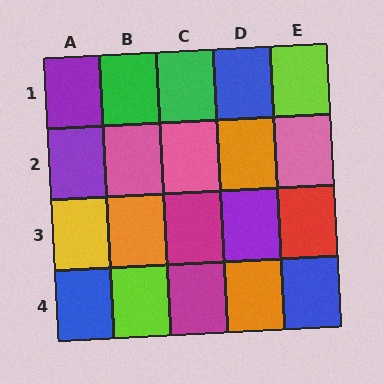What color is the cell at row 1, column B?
Green.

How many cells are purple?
3 cells are purple.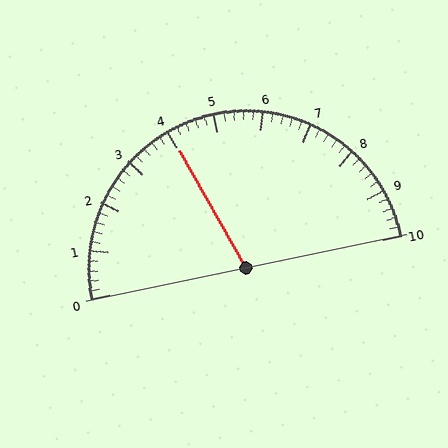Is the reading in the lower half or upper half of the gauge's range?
The reading is in the lower half of the range (0 to 10).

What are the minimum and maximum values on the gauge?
The gauge ranges from 0 to 10.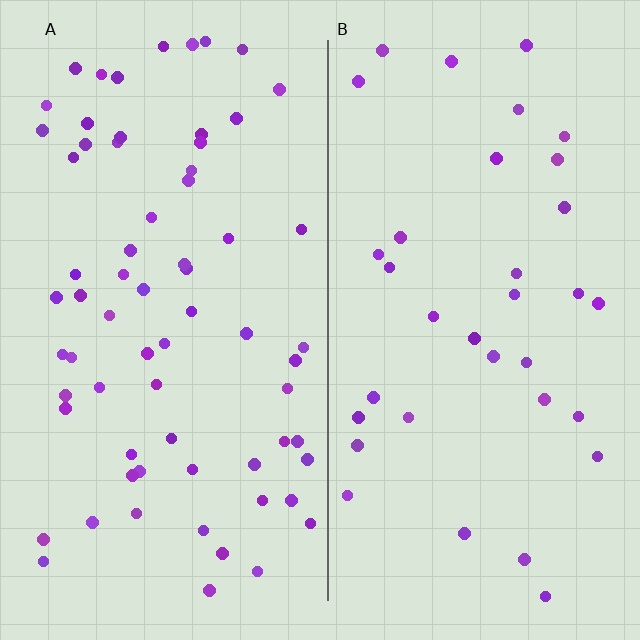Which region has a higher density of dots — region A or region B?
A (the left).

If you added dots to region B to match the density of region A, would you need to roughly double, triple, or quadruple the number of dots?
Approximately double.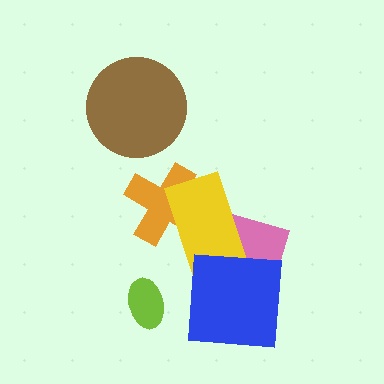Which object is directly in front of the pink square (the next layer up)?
The yellow rectangle is directly in front of the pink square.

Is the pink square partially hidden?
Yes, it is partially covered by another shape.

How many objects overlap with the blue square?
1 object overlaps with the blue square.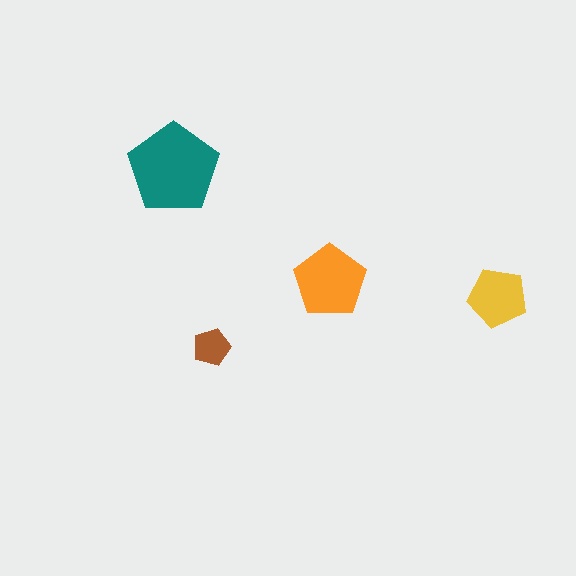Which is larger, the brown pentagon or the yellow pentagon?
The yellow one.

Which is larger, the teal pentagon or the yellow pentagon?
The teal one.